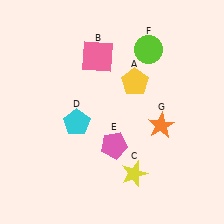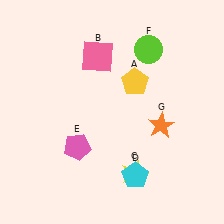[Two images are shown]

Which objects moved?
The objects that moved are: the cyan pentagon (D), the pink pentagon (E).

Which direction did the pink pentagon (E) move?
The pink pentagon (E) moved left.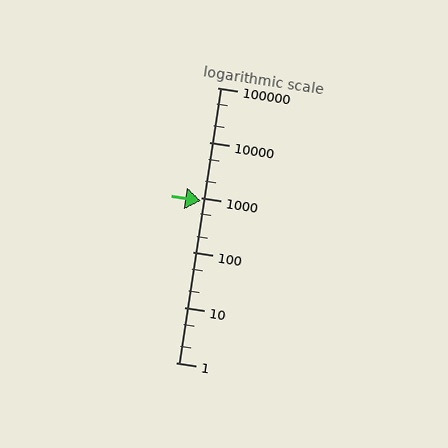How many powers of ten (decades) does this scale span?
The scale spans 5 decades, from 1 to 100000.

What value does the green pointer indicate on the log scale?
The pointer indicates approximately 890.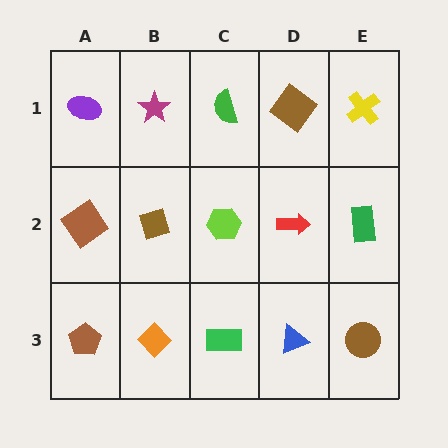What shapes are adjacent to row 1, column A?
A brown diamond (row 2, column A), a magenta star (row 1, column B).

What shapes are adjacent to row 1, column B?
A brown diamond (row 2, column B), a purple ellipse (row 1, column A), a green semicircle (row 1, column C).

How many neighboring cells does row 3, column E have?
2.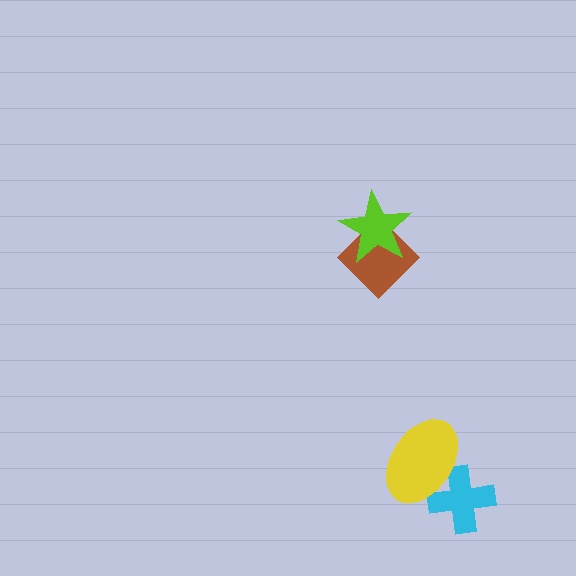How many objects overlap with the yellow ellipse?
1 object overlaps with the yellow ellipse.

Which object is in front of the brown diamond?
The lime star is in front of the brown diamond.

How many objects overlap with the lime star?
1 object overlaps with the lime star.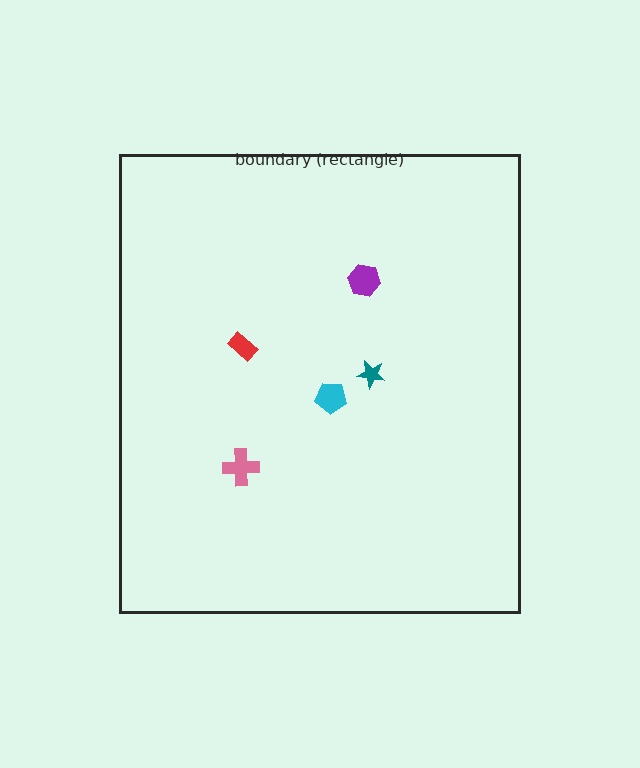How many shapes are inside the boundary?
5 inside, 0 outside.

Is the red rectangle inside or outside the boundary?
Inside.